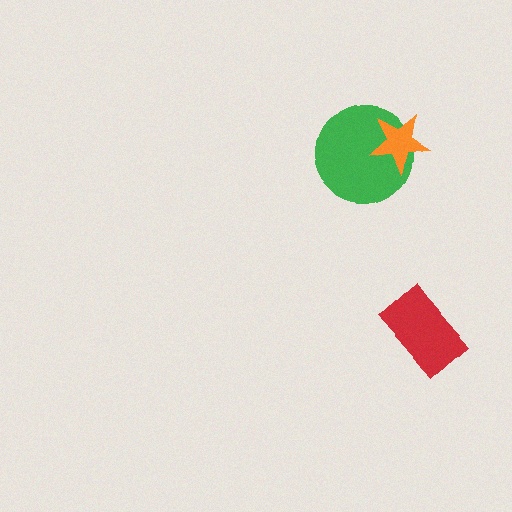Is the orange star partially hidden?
No, no other shape covers it.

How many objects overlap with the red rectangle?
0 objects overlap with the red rectangle.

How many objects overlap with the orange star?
1 object overlaps with the orange star.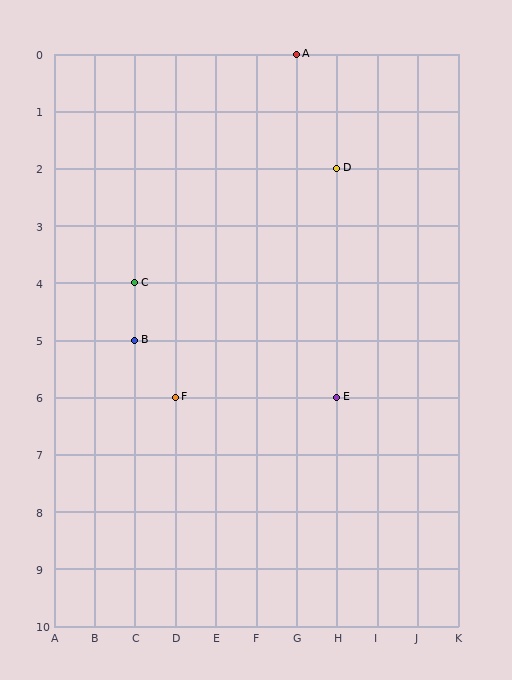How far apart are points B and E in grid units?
Points B and E are 5 columns and 1 row apart (about 5.1 grid units diagonally).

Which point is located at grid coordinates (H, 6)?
Point E is at (H, 6).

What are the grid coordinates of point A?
Point A is at grid coordinates (G, 0).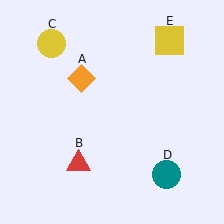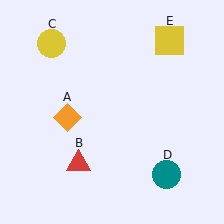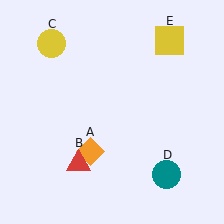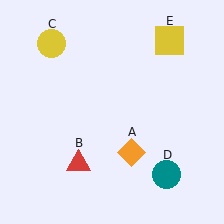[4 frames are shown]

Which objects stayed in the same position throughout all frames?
Red triangle (object B) and yellow circle (object C) and teal circle (object D) and yellow square (object E) remained stationary.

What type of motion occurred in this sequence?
The orange diamond (object A) rotated counterclockwise around the center of the scene.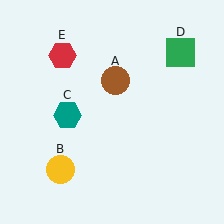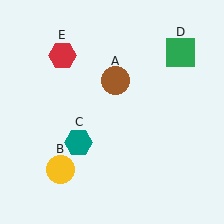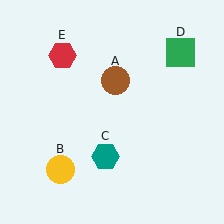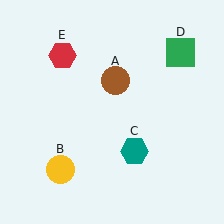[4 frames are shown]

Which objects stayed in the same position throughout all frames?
Brown circle (object A) and yellow circle (object B) and green square (object D) and red hexagon (object E) remained stationary.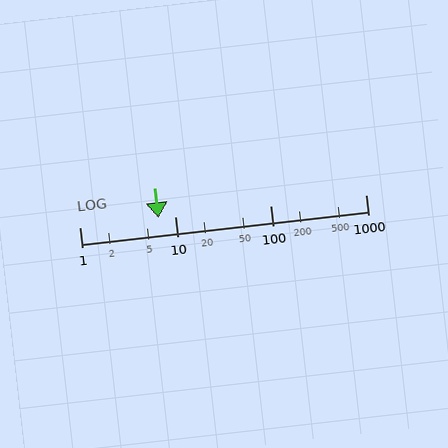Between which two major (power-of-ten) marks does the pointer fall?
The pointer is between 1 and 10.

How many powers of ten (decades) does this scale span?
The scale spans 3 decades, from 1 to 1000.